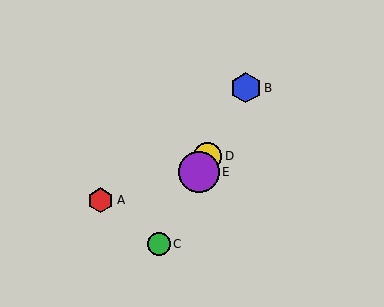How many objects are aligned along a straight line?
4 objects (B, C, D, E) are aligned along a straight line.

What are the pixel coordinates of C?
Object C is at (159, 244).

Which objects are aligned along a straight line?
Objects B, C, D, E are aligned along a straight line.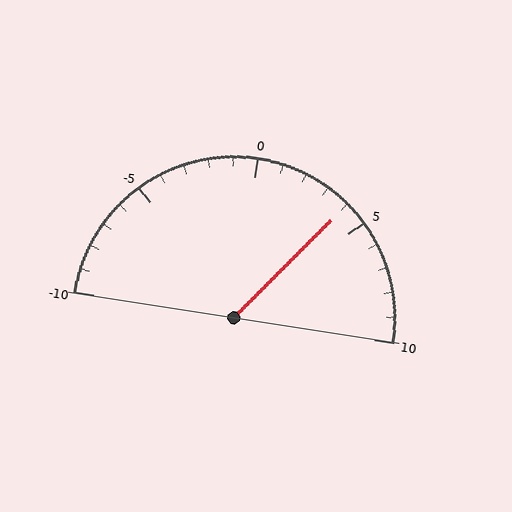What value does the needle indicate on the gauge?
The needle indicates approximately 4.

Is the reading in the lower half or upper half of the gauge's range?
The reading is in the upper half of the range (-10 to 10).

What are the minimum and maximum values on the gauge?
The gauge ranges from -10 to 10.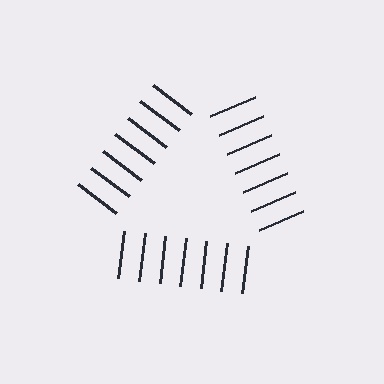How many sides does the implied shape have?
3 sides — the line-ends trace a triangle.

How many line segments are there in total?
21 — 7 along each of the 3 edges.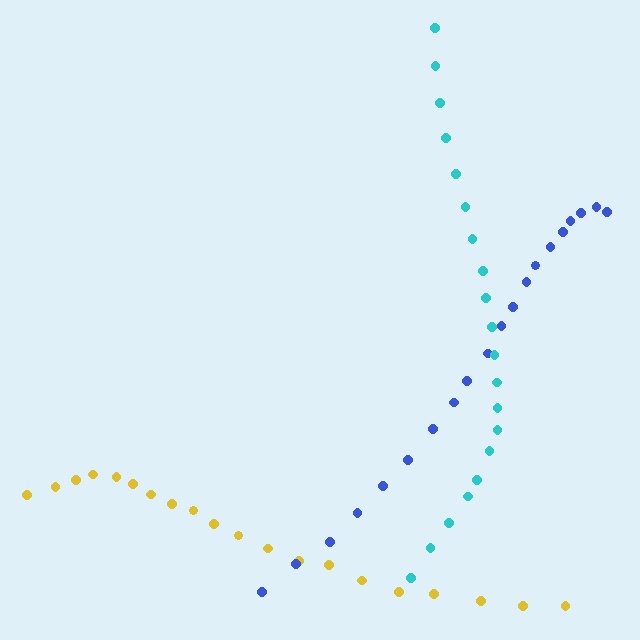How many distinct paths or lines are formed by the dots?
There are 3 distinct paths.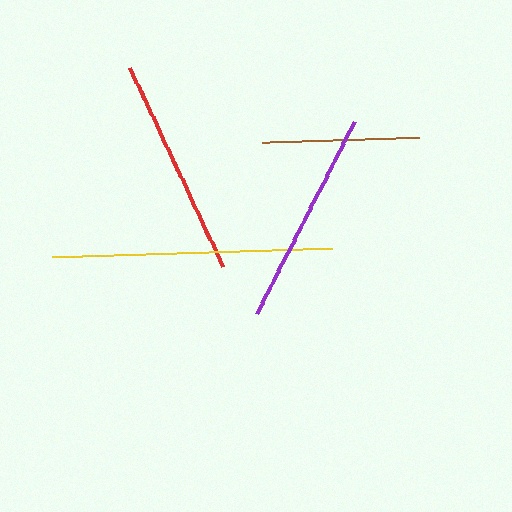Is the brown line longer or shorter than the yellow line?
The yellow line is longer than the brown line.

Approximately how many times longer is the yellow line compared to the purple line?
The yellow line is approximately 1.3 times the length of the purple line.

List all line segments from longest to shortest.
From longest to shortest: yellow, red, purple, brown.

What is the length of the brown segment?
The brown segment is approximately 157 pixels long.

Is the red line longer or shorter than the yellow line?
The yellow line is longer than the red line.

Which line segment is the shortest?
The brown line is the shortest at approximately 157 pixels.